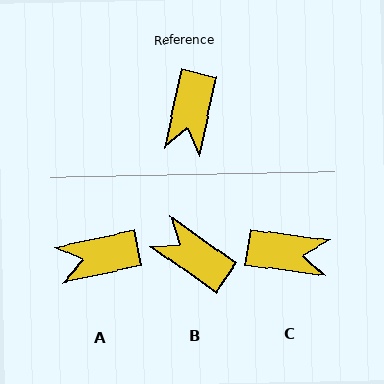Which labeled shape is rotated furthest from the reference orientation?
B, about 113 degrees away.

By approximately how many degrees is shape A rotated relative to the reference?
Approximately 66 degrees clockwise.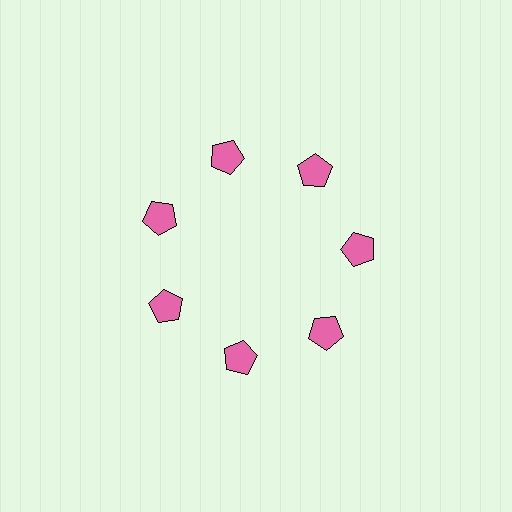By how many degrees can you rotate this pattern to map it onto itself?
The pattern maps onto itself every 51 degrees of rotation.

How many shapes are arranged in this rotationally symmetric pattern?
There are 7 shapes, arranged in 7 groups of 1.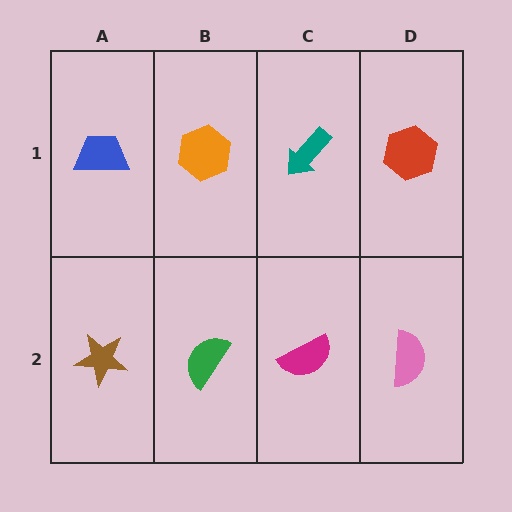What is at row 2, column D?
A pink semicircle.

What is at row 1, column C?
A teal arrow.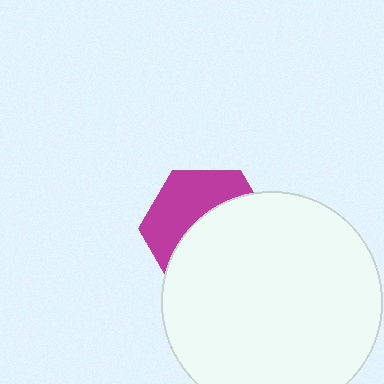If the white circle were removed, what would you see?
You would see the complete magenta hexagon.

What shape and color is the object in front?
The object in front is a white circle.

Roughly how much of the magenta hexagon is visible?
A small part of it is visible (roughly 43%).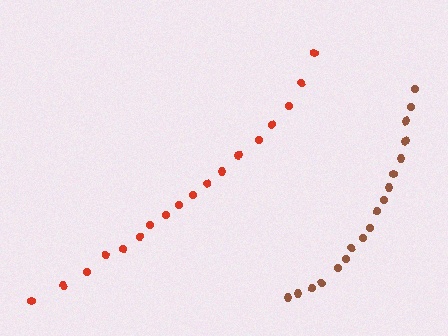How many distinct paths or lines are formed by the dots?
There are 2 distinct paths.